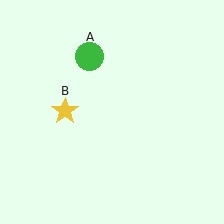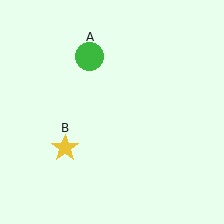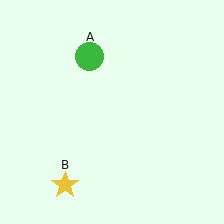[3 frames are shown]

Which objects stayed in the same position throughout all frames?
Green circle (object A) remained stationary.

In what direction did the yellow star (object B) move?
The yellow star (object B) moved down.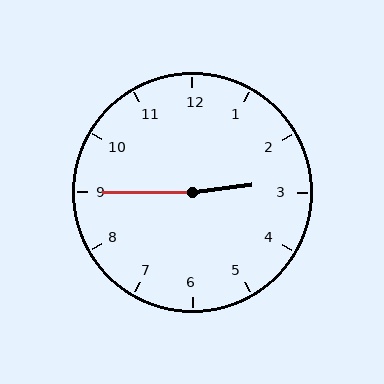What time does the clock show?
2:45.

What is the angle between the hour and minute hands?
Approximately 172 degrees.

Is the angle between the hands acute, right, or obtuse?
It is obtuse.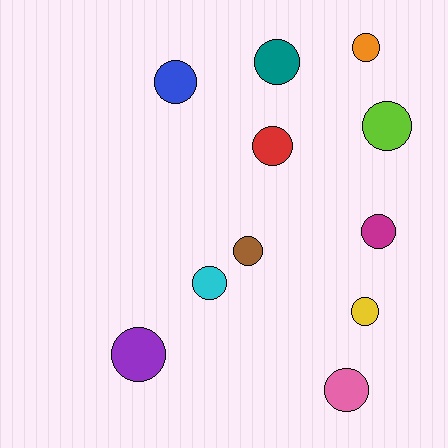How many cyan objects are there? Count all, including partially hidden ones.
There is 1 cyan object.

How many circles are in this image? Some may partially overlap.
There are 11 circles.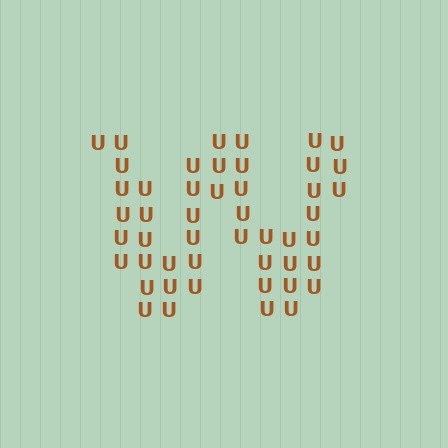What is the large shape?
The large shape is the letter W.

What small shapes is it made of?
It is made of small letter U's.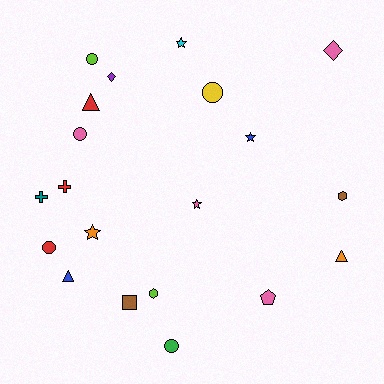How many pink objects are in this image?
There are 4 pink objects.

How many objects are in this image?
There are 20 objects.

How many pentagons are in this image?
There is 1 pentagon.